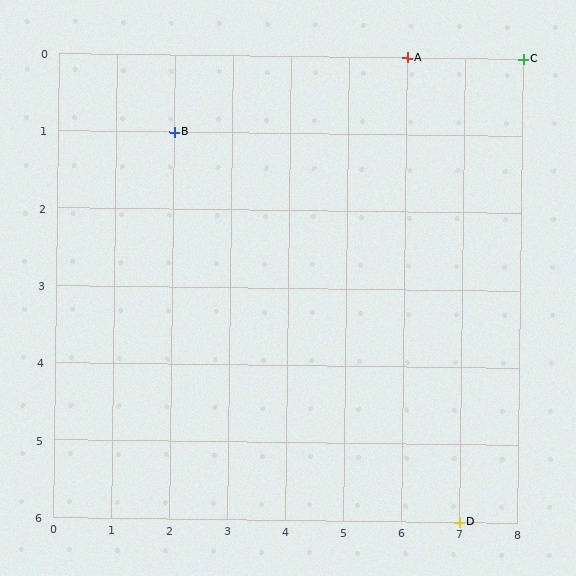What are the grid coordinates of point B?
Point B is at grid coordinates (2, 1).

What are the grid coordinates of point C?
Point C is at grid coordinates (8, 0).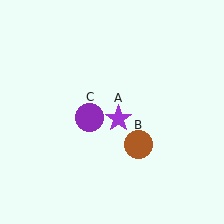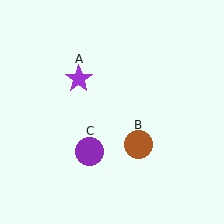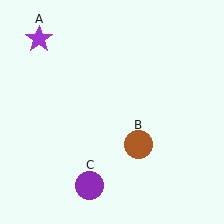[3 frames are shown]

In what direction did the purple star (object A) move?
The purple star (object A) moved up and to the left.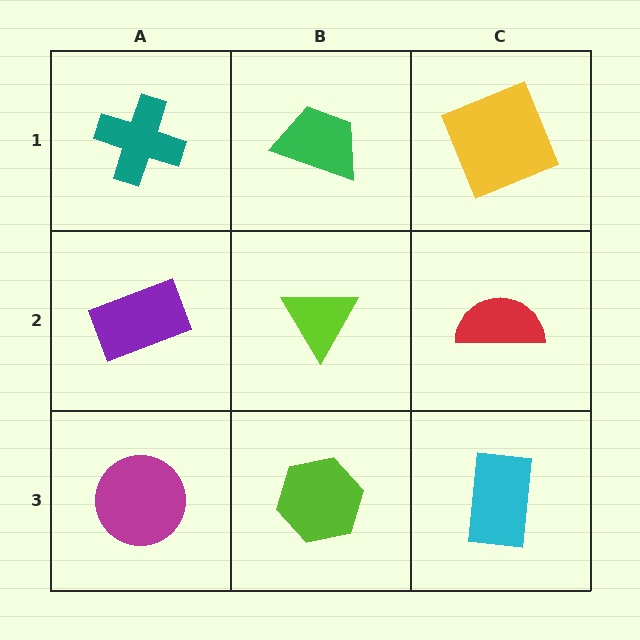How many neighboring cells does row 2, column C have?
3.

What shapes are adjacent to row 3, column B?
A lime triangle (row 2, column B), a magenta circle (row 3, column A), a cyan rectangle (row 3, column C).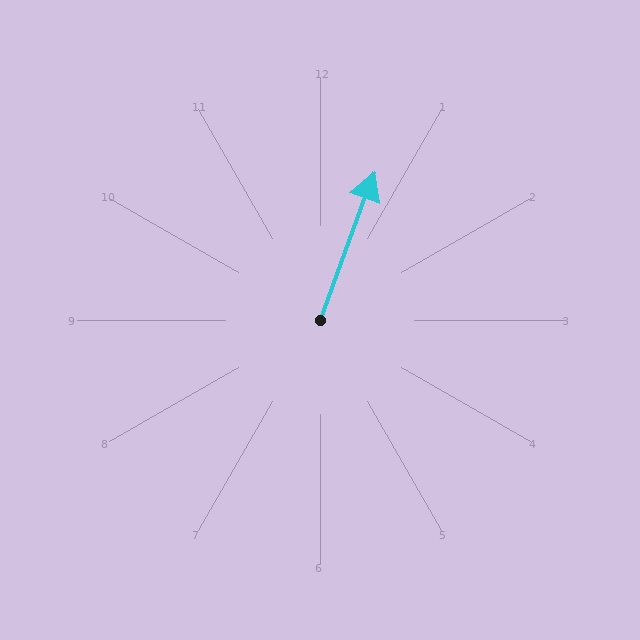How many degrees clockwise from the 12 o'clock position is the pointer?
Approximately 20 degrees.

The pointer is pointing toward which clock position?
Roughly 1 o'clock.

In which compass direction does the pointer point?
North.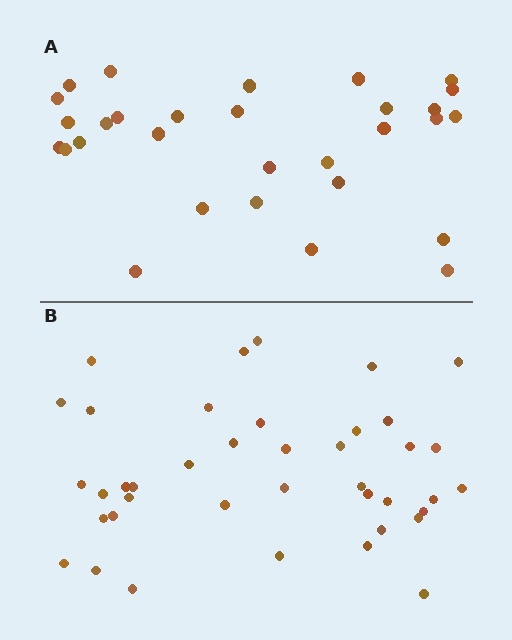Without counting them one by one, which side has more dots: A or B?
Region B (the bottom region) has more dots.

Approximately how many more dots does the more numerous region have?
Region B has roughly 10 or so more dots than region A.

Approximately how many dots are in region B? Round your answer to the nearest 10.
About 40 dots.